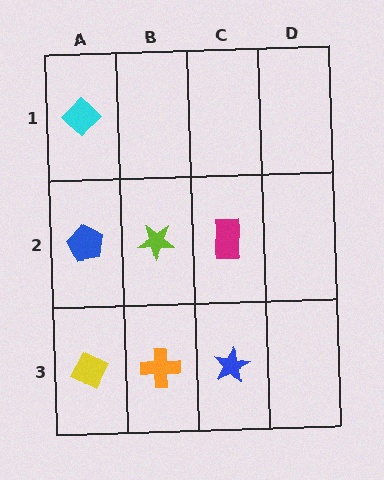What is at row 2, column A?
A blue pentagon.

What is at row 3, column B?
An orange cross.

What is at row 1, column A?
A cyan diamond.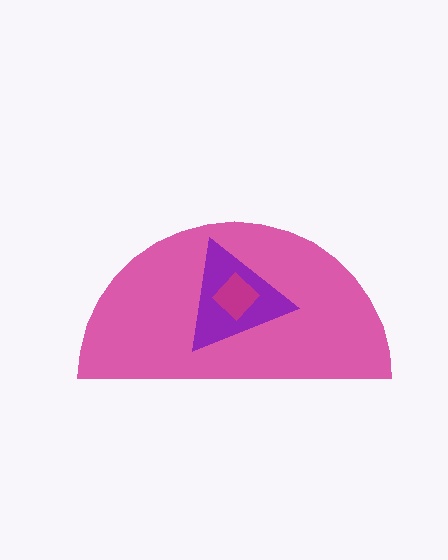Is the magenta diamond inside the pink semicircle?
Yes.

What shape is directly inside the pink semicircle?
The purple triangle.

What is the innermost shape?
The magenta diamond.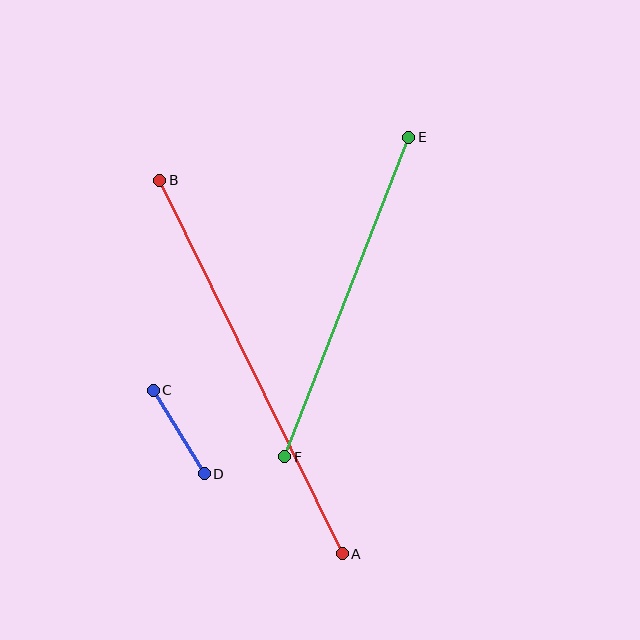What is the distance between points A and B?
The distance is approximately 416 pixels.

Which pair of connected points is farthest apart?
Points A and B are farthest apart.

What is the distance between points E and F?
The distance is approximately 342 pixels.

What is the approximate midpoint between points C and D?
The midpoint is at approximately (179, 432) pixels.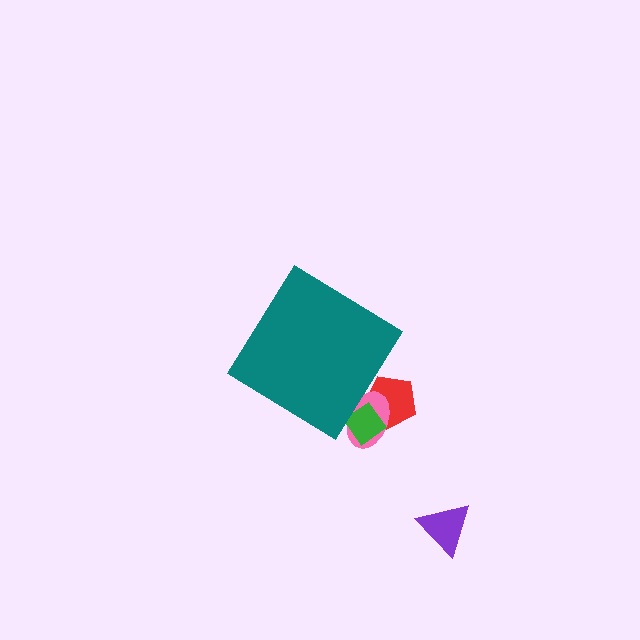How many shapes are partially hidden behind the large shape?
3 shapes are partially hidden.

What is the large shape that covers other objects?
A teal diamond.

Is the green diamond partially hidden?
Yes, the green diamond is partially hidden behind the teal diamond.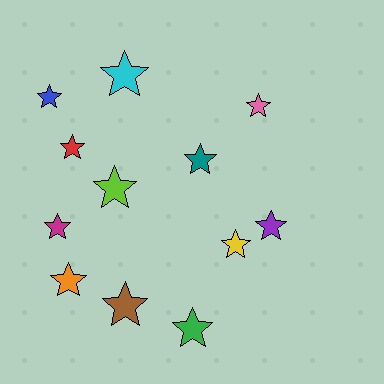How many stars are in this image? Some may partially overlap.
There are 12 stars.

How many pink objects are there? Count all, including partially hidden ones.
There is 1 pink object.